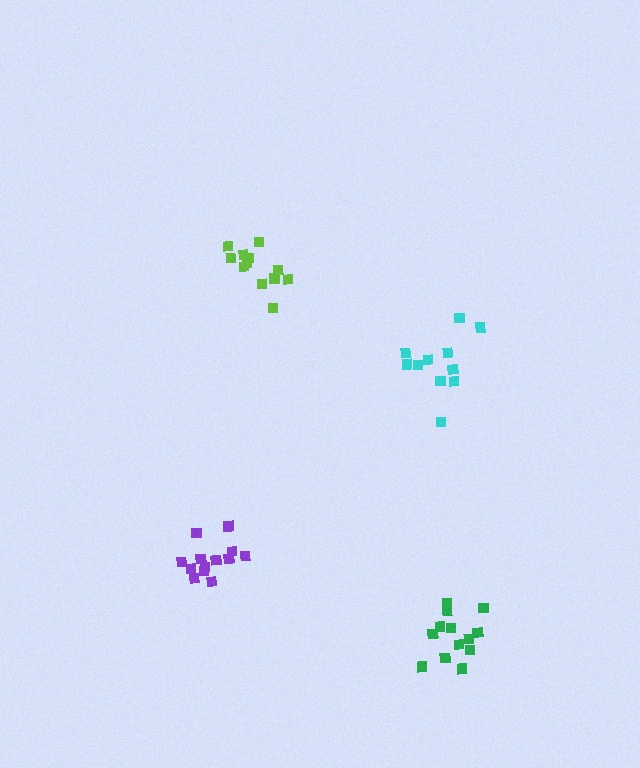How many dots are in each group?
Group 1: 12 dots, Group 2: 13 dots, Group 3: 13 dots, Group 4: 11 dots (49 total).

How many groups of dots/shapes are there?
There are 4 groups.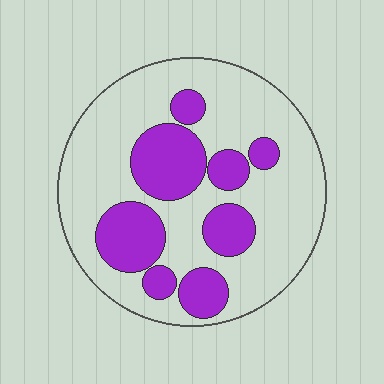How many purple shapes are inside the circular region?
8.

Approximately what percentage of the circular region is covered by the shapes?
Approximately 30%.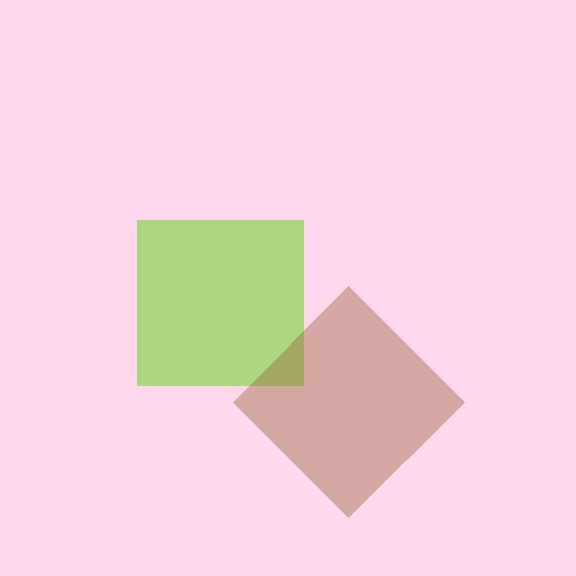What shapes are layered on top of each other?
The layered shapes are: a lime square, a brown diamond.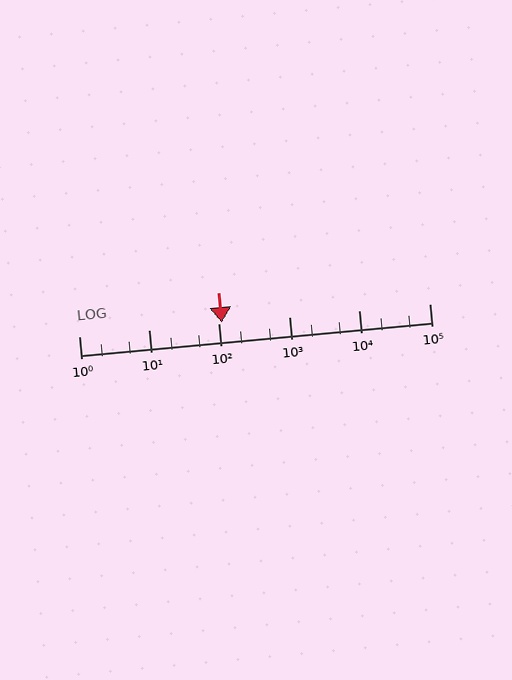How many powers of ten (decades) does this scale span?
The scale spans 5 decades, from 1 to 100000.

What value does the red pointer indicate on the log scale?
The pointer indicates approximately 110.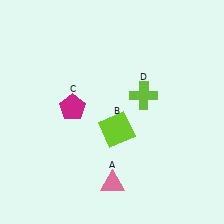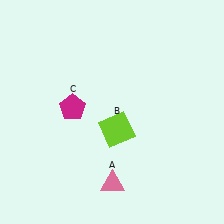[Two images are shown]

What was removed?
The lime cross (D) was removed in Image 2.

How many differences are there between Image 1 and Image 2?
There is 1 difference between the two images.